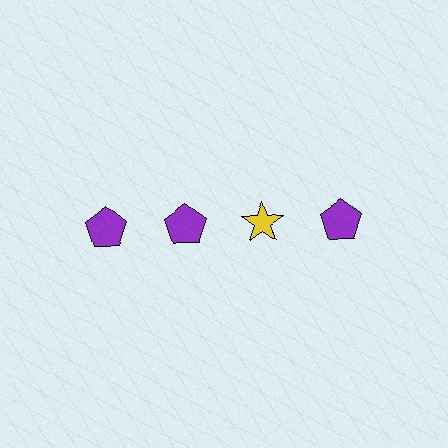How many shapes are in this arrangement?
There are 4 shapes arranged in a grid pattern.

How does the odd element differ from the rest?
It differs in both color (yellow instead of purple) and shape (star instead of pentagon).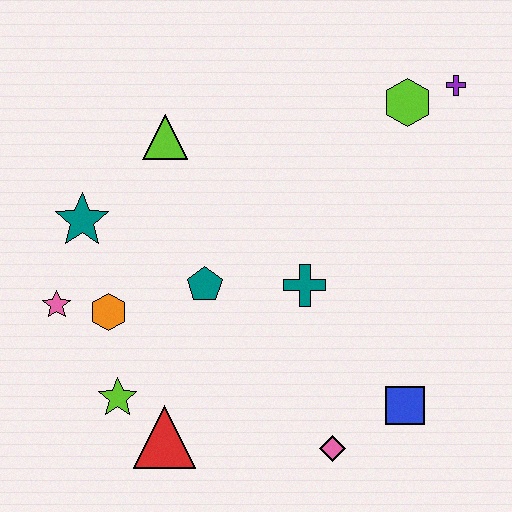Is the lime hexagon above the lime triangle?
Yes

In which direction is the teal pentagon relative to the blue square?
The teal pentagon is to the left of the blue square.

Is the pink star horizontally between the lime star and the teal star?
No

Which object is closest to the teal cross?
The teal pentagon is closest to the teal cross.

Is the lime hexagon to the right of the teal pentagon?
Yes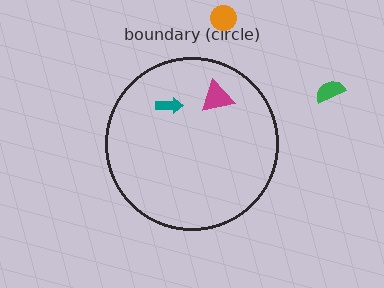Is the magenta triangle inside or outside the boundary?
Inside.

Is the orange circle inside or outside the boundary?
Outside.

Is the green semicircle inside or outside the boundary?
Outside.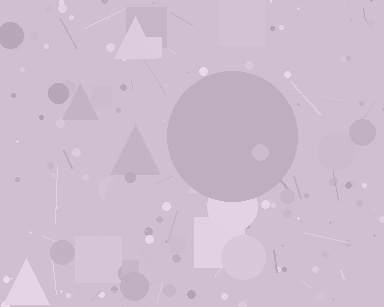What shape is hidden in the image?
A circle is hidden in the image.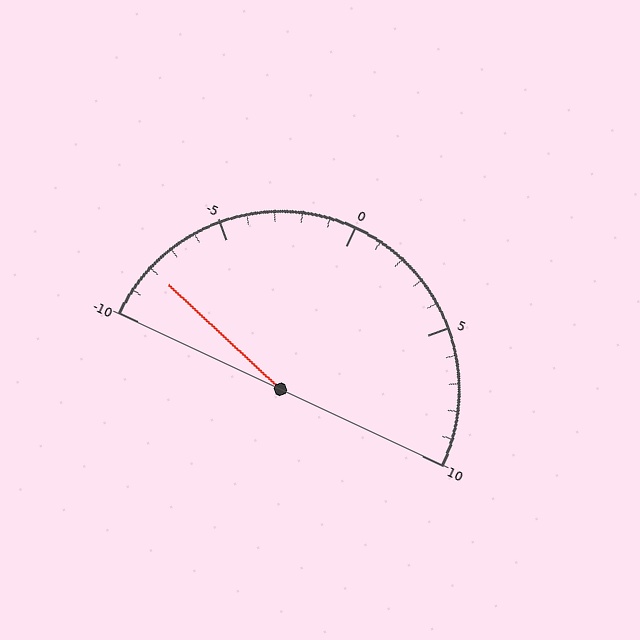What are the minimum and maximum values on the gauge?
The gauge ranges from -10 to 10.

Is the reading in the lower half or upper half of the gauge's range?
The reading is in the lower half of the range (-10 to 10).